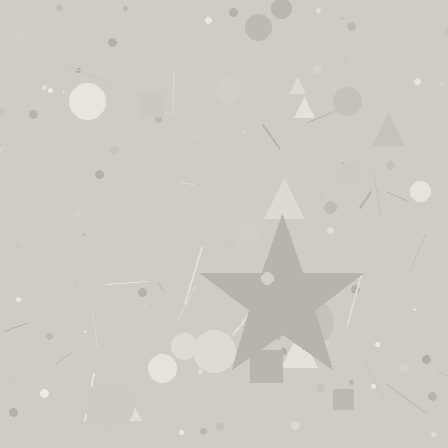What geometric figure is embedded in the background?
A star is embedded in the background.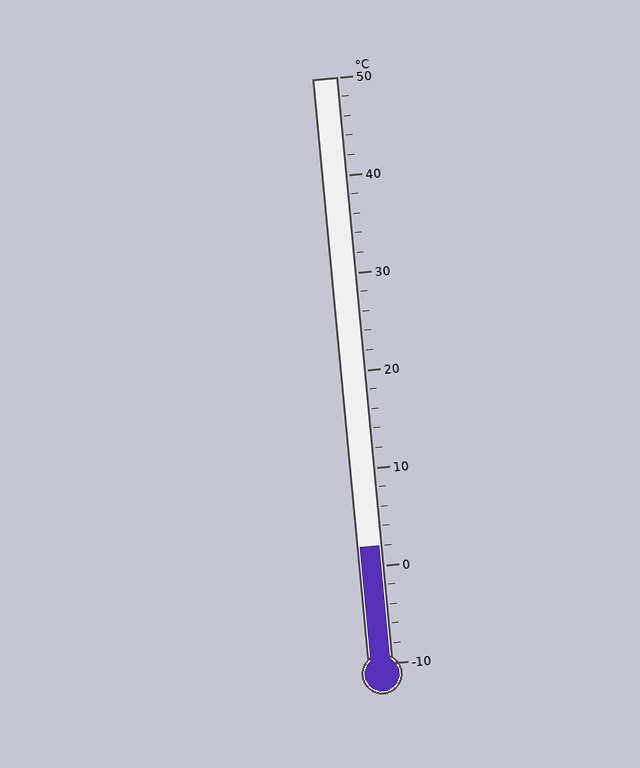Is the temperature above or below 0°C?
The temperature is above 0°C.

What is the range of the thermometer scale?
The thermometer scale ranges from -10°C to 50°C.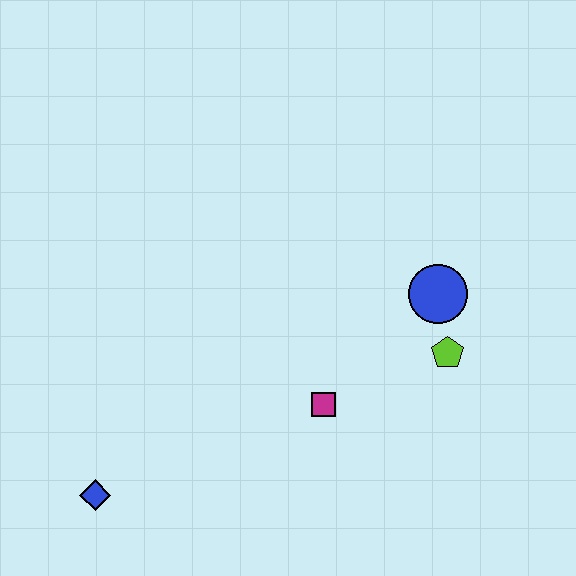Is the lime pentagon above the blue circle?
No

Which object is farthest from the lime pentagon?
The blue diamond is farthest from the lime pentagon.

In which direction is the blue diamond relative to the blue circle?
The blue diamond is to the left of the blue circle.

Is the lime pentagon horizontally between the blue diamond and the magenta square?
No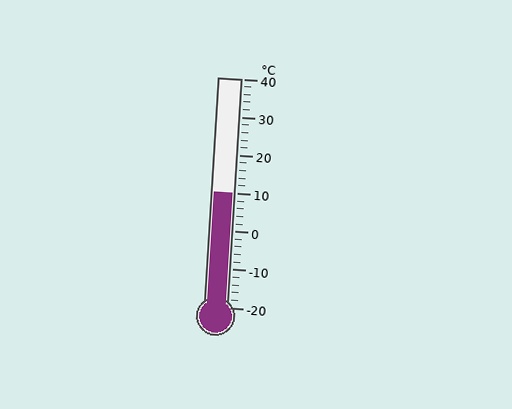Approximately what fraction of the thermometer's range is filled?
The thermometer is filled to approximately 50% of its range.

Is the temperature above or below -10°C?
The temperature is above -10°C.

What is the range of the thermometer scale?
The thermometer scale ranges from -20°C to 40°C.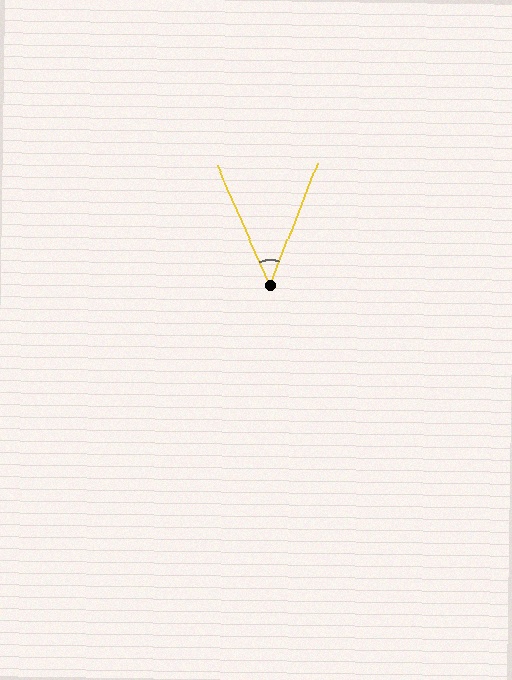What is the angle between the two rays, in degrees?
Approximately 45 degrees.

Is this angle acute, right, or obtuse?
It is acute.